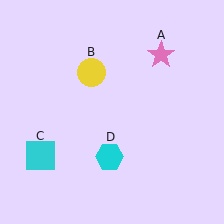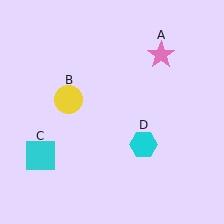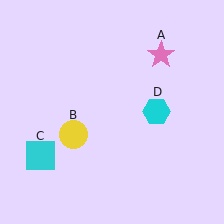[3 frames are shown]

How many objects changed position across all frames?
2 objects changed position: yellow circle (object B), cyan hexagon (object D).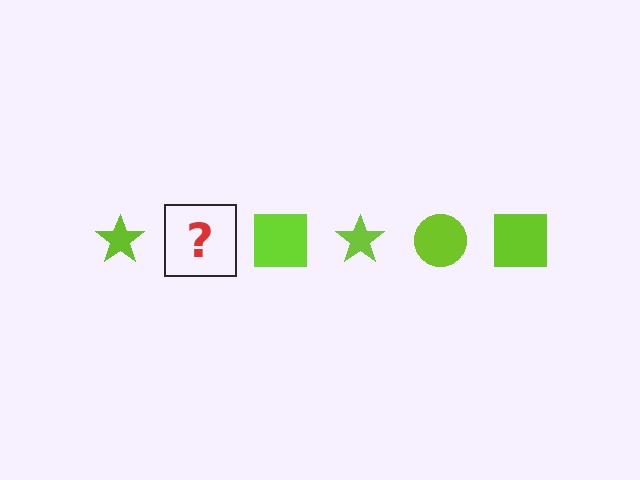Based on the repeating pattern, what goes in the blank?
The blank should be a lime circle.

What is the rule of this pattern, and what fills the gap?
The rule is that the pattern cycles through star, circle, square shapes in lime. The gap should be filled with a lime circle.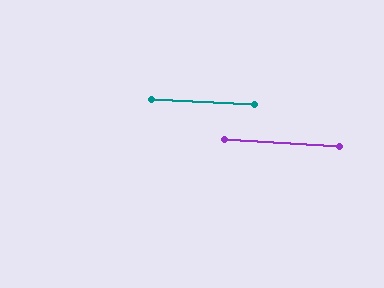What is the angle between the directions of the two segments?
Approximately 1 degree.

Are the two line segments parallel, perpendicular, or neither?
Parallel — their directions differ by only 0.9°.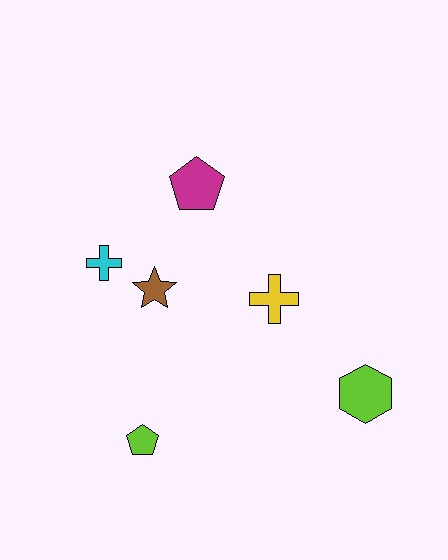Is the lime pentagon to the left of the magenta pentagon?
Yes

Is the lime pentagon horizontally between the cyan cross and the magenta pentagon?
Yes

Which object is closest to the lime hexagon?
The yellow cross is closest to the lime hexagon.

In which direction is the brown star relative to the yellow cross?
The brown star is to the left of the yellow cross.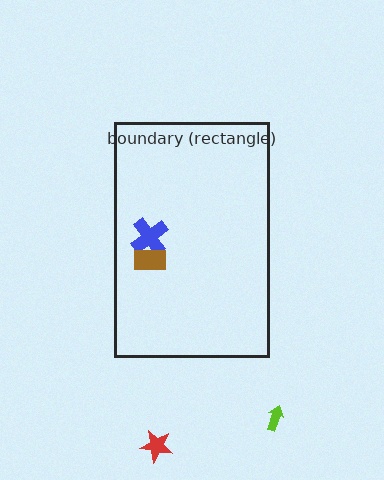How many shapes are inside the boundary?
2 inside, 2 outside.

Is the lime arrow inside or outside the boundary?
Outside.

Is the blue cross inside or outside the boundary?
Inside.